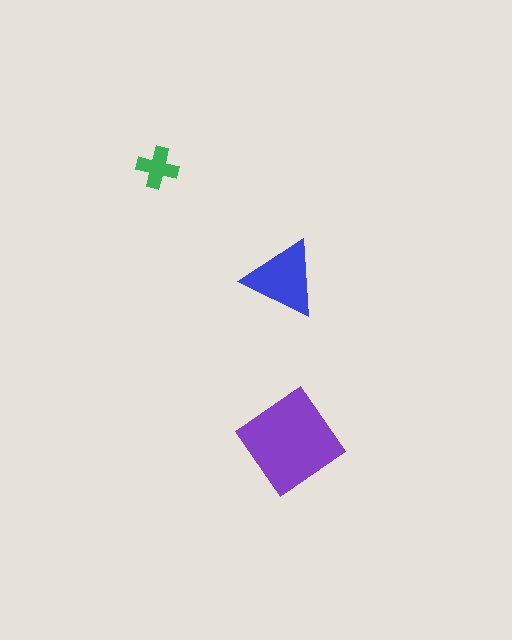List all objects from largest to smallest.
The purple diamond, the blue triangle, the green cross.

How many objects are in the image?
There are 3 objects in the image.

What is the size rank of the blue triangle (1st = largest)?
2nd.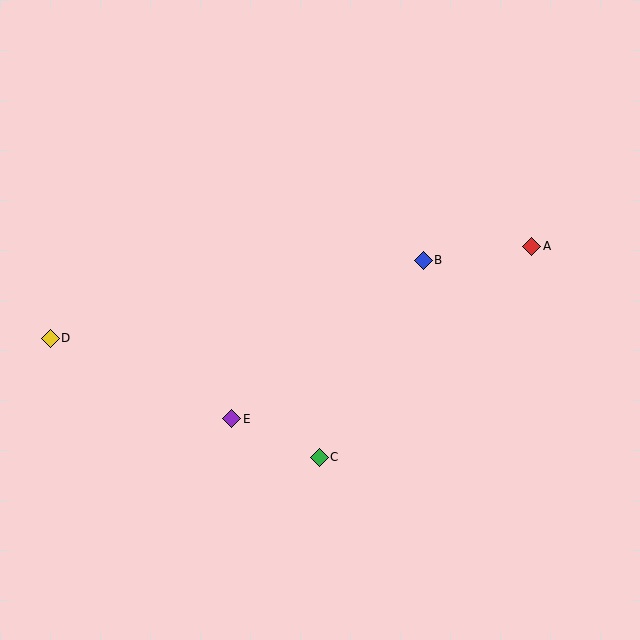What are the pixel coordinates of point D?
Point D is at (50, 338).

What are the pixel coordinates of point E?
Point E is at (232, 419).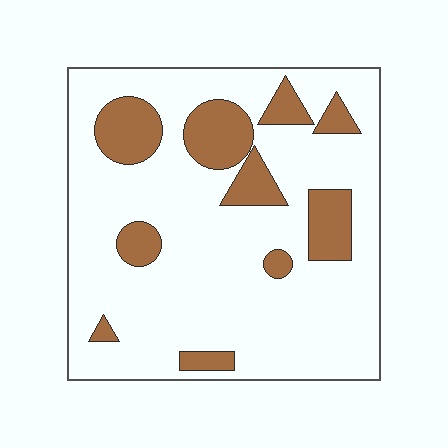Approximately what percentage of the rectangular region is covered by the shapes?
Approximately 20%.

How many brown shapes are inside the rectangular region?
10.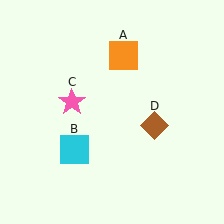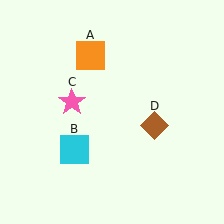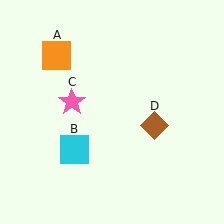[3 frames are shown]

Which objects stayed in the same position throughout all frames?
Cyan square (object B) and pink star (object C) and brown diamond (object D) remained stationary.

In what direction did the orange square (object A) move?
The orange square (object A) moved left.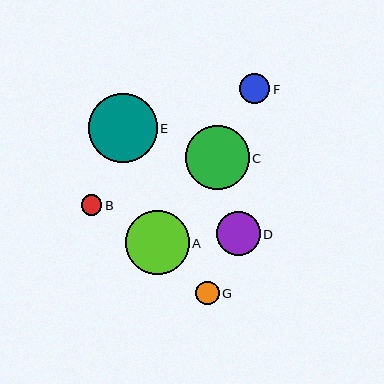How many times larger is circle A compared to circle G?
Circle A is approximately 2.7 times the size of circle G.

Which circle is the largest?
Circle E is the largest with a size of approximately 69 pixels.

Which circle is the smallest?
Circle B is the smallest with a size of approximately 21 pixels.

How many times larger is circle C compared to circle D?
Circle C is approximately 1.5 times the size of circle D.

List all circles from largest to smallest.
From largest to smallest: E, A, C, D, F, G, B.